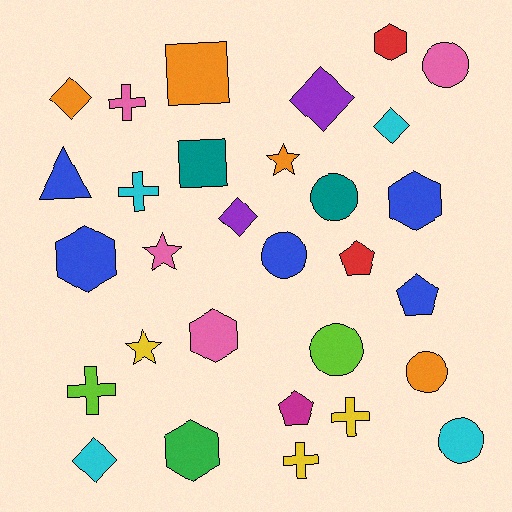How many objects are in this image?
There are 30 objects.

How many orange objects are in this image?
There are 4 orange objects.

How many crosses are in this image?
There are 5 crosses.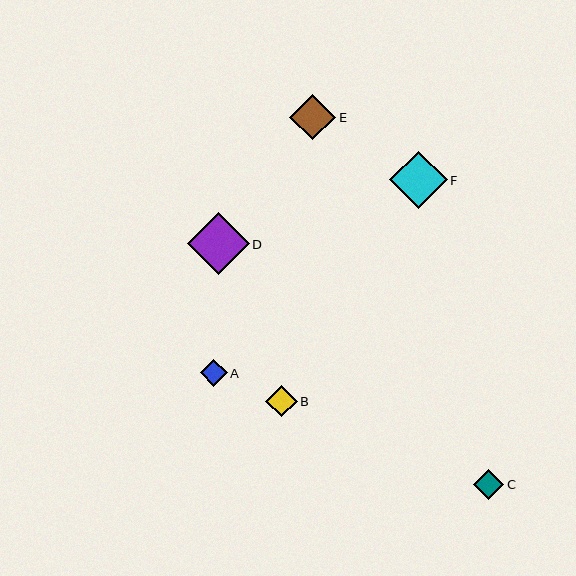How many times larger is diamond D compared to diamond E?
Diamond D is approximately 1.3 times the size of diamond E.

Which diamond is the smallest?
Diamond A is the smallest with a size of approximately 27 pixels.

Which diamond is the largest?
Diamond D is the largest with a size of approximately 62 pixels.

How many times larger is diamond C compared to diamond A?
Diamond C is approximately 1.1 times the size of diamond A.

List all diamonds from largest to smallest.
From largest to smallest: D, F, E, B, C, A.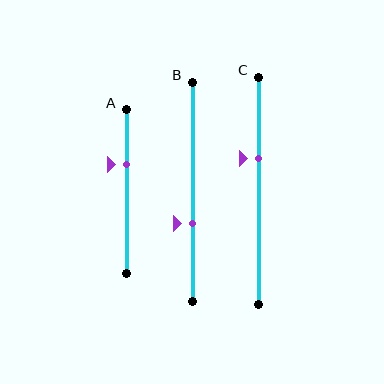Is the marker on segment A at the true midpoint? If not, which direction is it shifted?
No, the marker on segment A is shifted upward by about 17% of the segment length.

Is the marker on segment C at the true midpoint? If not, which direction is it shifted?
No, the marker on segment C is shifted upward by about 14% of the segment length.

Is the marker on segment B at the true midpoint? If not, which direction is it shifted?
No, the marker on segment B is shifted downward by about 14% of the segment length.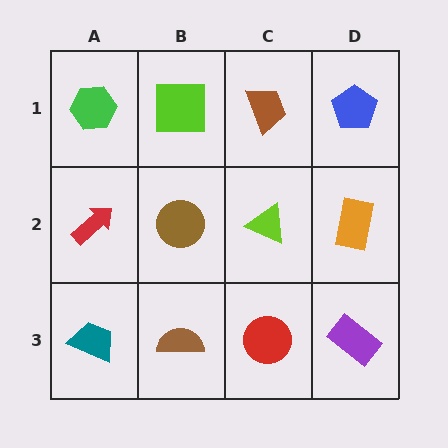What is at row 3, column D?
A purple rectangle.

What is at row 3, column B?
A brown semicircle.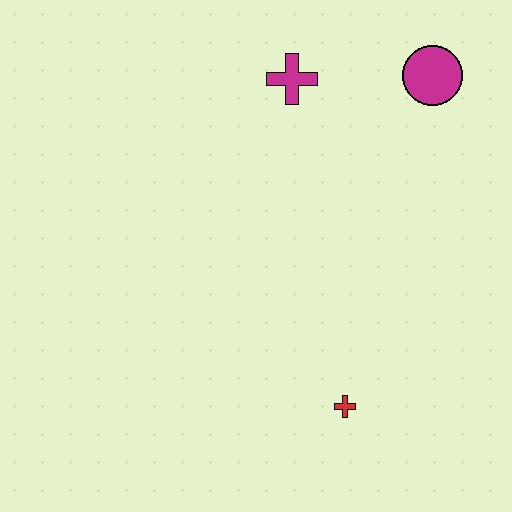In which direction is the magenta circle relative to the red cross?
The magenta circle is above the red cross.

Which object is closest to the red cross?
The magenta cross is closest to the red cross.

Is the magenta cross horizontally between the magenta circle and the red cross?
No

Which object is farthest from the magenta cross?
The red cross is farthest from the magenta cross.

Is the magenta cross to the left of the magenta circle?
Yes